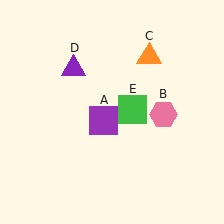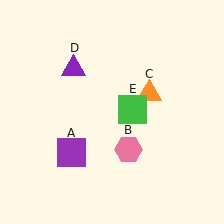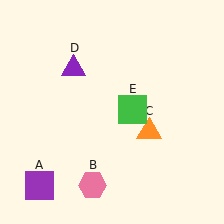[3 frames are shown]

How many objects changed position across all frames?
3 objects changed position: purple square (object A), pink hexagon (object B), orange triangle (object C).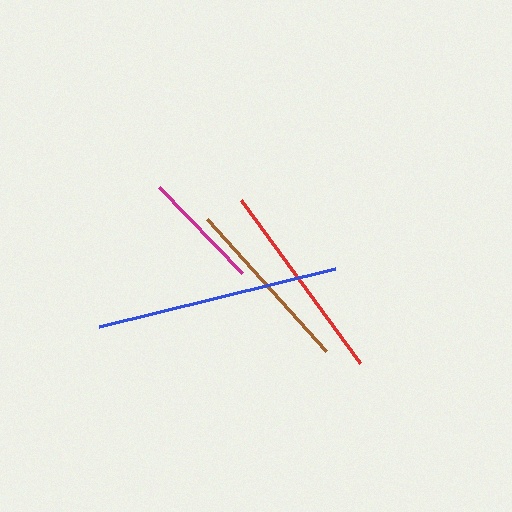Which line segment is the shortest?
The magenta line is the shortest at approximately 119 pixels.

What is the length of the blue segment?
The blue segment is approximately 243 pixels long.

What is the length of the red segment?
The red segment is approximately 202 pixels long.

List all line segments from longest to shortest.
From longest to shortest: blue, red, brown, magenta.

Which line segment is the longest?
The blue line is the longest at approximately 243 pixels.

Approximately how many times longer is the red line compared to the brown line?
The red line is approximately 1.1 times the length of the brown line.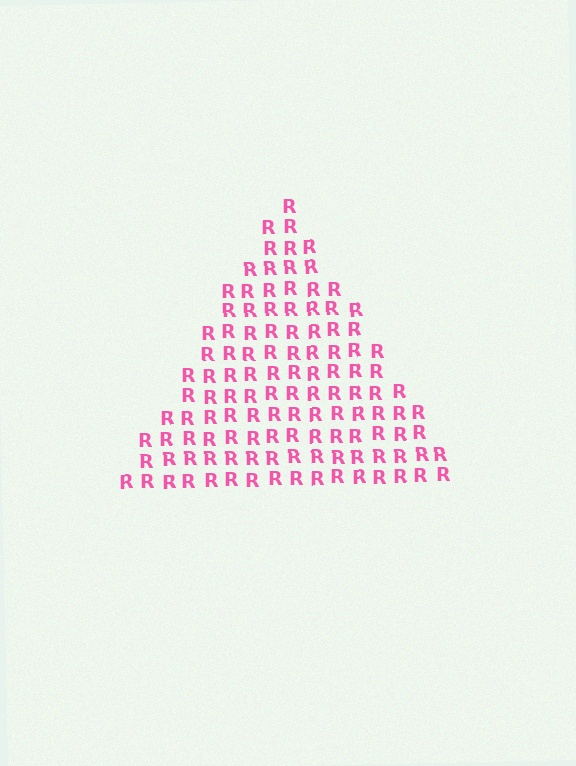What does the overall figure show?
The overall figure shows a triangle.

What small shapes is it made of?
It is made of small letter R's.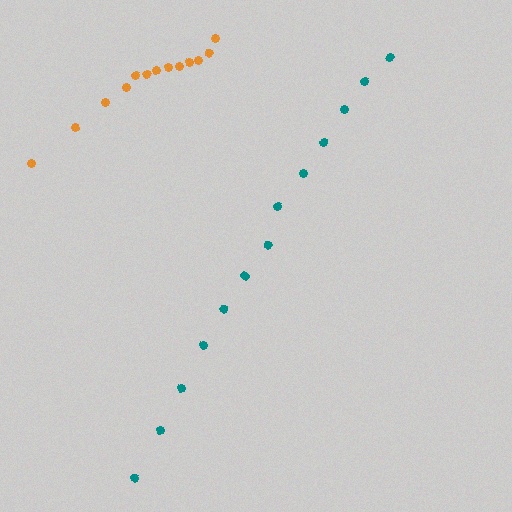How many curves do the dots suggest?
There are 2 distinct paths.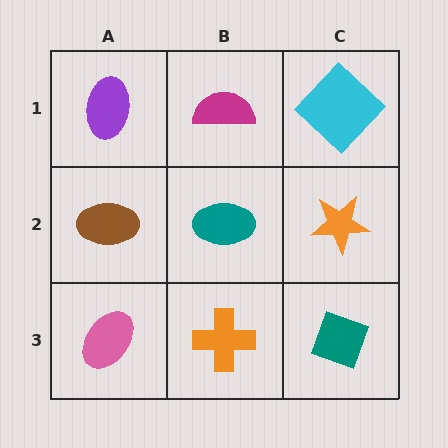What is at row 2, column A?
A brown ellipse.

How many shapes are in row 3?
3 shapes.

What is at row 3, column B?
An orange cross.